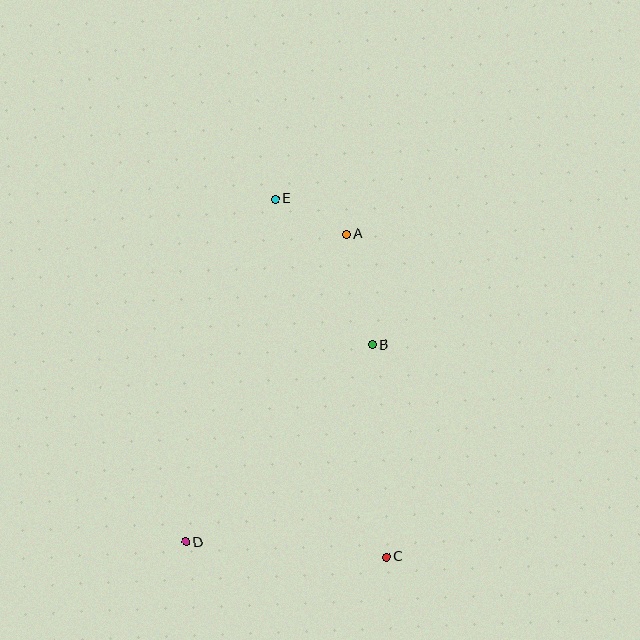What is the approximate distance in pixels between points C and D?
The distance between C and D is approximately 201 pixels.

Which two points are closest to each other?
Points A and E are closest to each other.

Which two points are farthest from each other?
Points C and E are farthest from each other.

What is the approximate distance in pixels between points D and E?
The distance between D and E is approximately 355 pixels.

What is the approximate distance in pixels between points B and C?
The distance between B and C is approximately 213 pixels.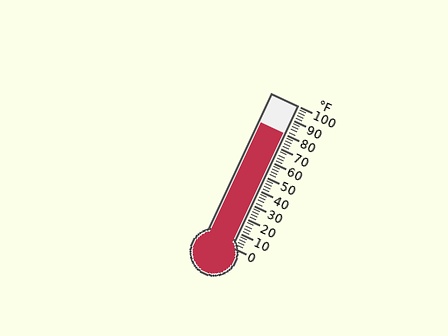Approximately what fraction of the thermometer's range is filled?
The thermometer is filled to approximately 80% of its range.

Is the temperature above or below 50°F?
The temperature is above 50°F.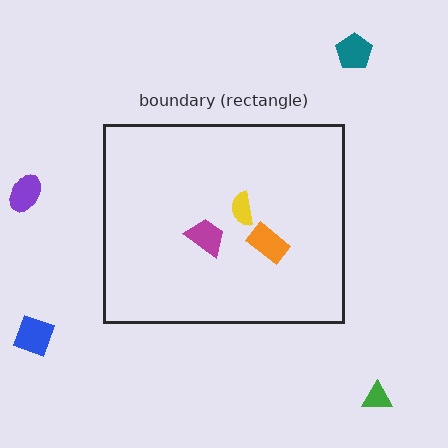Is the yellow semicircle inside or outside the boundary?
Inside.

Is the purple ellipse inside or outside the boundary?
Outside.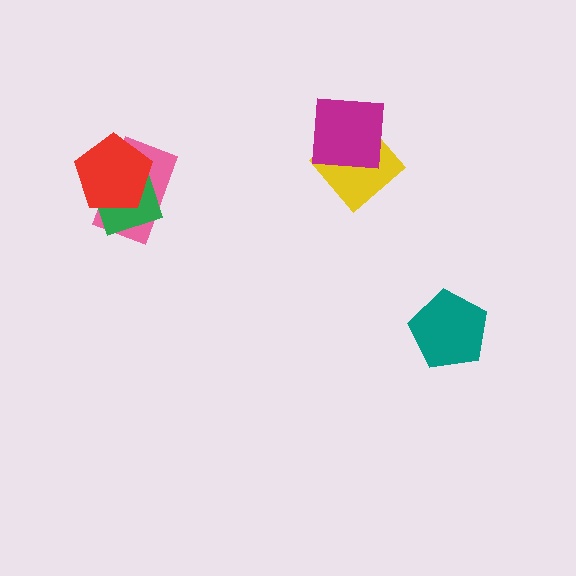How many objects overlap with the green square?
2 objects overlap with the green square.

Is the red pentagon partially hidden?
No, no other shape covers it.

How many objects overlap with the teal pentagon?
0 objects overlap with the teal pentagon.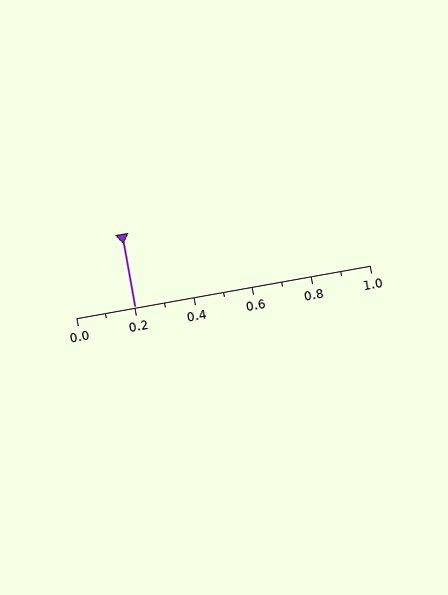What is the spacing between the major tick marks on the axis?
The major ticks are spaced 0.2 apart.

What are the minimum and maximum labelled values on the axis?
The axis runs from 0.0 to 1.0.